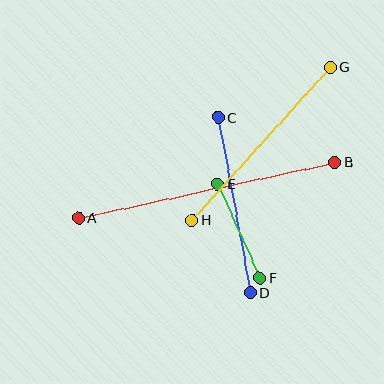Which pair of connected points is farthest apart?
Points A and B are farthest apart.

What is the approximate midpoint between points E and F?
The midpoint is at approximately (239, 231) pixels.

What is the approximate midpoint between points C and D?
The midpoint is at approximately (234, 205) pixels.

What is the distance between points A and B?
The distance is approximately 262 pixels.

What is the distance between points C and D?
The distance is approximately 178 pixels.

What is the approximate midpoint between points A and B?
The midpoint is at approximately (207, 190) pixels.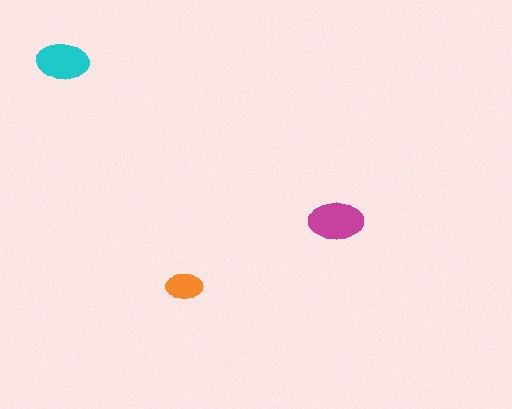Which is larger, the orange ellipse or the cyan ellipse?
The cyan one.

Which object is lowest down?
The orange ellipse is bottommost.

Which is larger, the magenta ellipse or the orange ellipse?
The magenta one.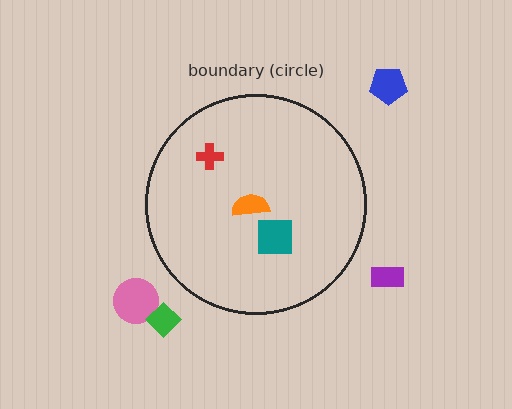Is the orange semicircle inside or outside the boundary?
Inside.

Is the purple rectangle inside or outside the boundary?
Outside.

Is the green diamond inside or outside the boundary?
Outside.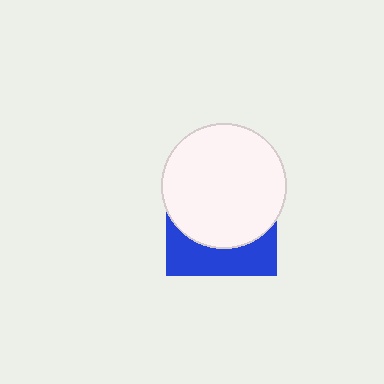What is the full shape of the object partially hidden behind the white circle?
The partially hidden object is a blue square.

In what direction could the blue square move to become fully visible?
The blue square could move down. That would shift it out from behind the white circle entirely.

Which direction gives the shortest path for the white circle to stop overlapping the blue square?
Moving up gives the shortest separation.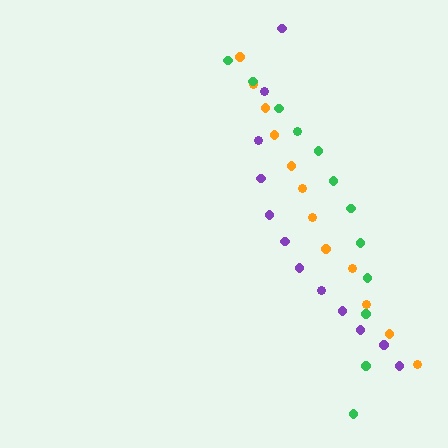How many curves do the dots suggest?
There are 3 distinct paths.